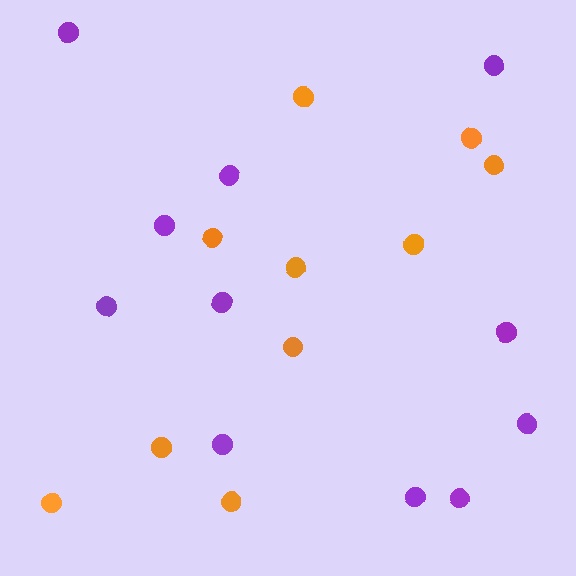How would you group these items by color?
There are 2 groups: one group of orange circles (10) and one group of purple circles (11).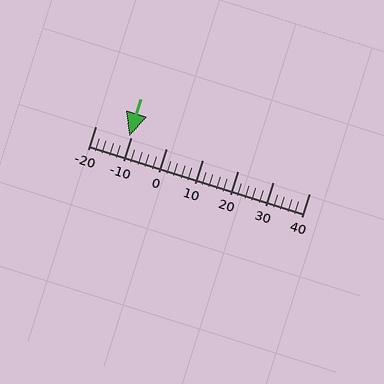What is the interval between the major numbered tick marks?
The major tick marks are spaced 10 units apart.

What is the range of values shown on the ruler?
The ruler shows values from -20 to 40.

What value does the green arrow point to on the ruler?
The green arrow points to approximately -10.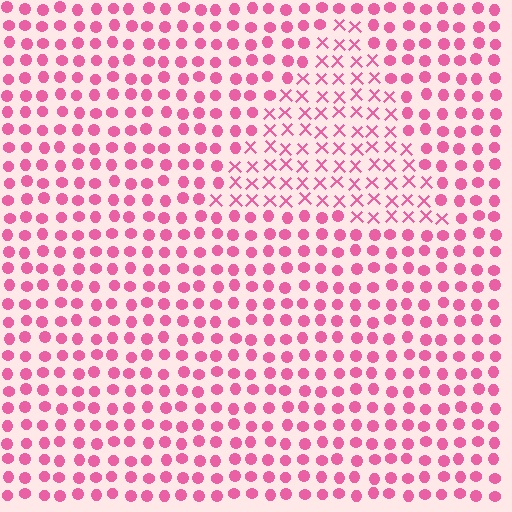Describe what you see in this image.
The image is filled with small pink elements arranged in a uniform grid. A triangle-shaped region contains X marks, while the surrounding area contains circles. The boundary is defined purely by the change in element shape.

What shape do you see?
I see a triangle.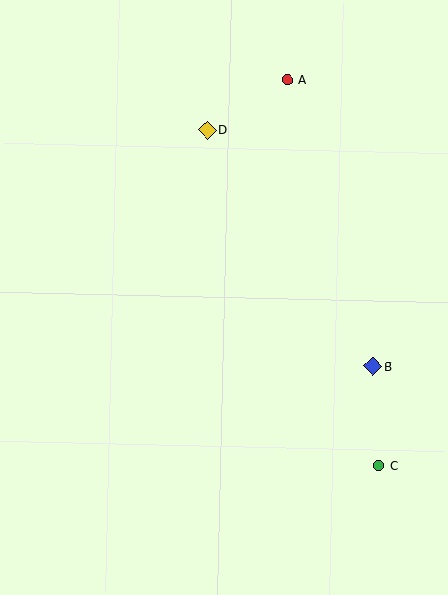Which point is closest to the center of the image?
Point B at (373, 366) is closest to the center.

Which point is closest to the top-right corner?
Point A is closest to the top-right corner.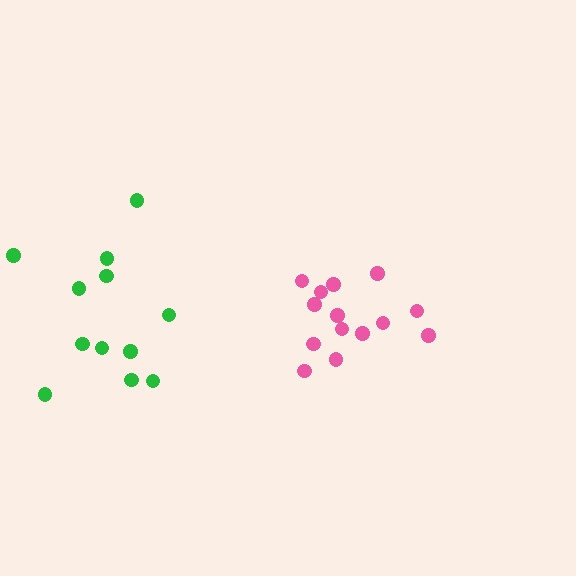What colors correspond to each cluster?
The clusters are colored: pink, green.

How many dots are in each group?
Group 1: 14 dots, Group 2: 12 dots (26 total).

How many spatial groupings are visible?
There are 2 spatial groupings.